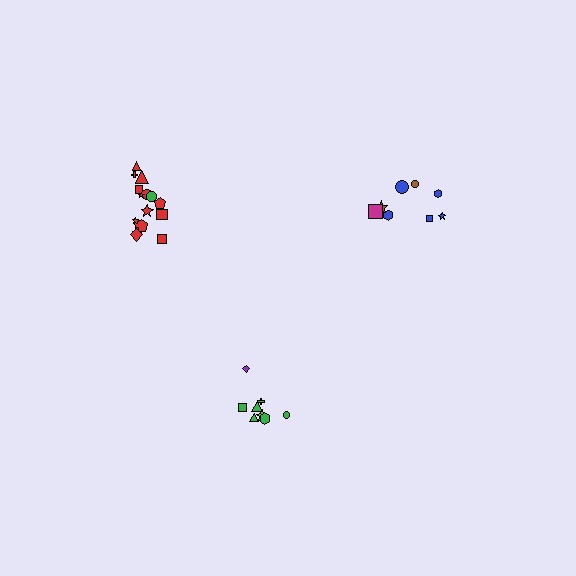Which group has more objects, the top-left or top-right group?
The top-left group.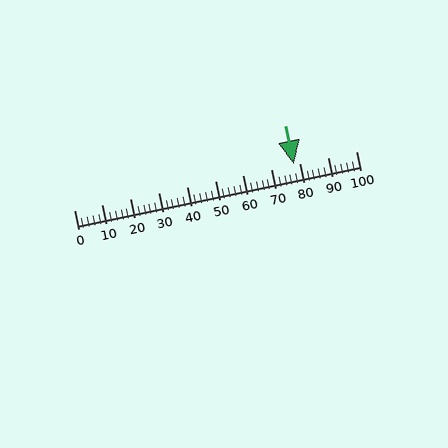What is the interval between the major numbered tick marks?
The major tick marks are spaced 10 units apart.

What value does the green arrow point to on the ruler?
The green arrow points to approximately 78.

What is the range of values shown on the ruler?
The ruler shows values from 0 to 100.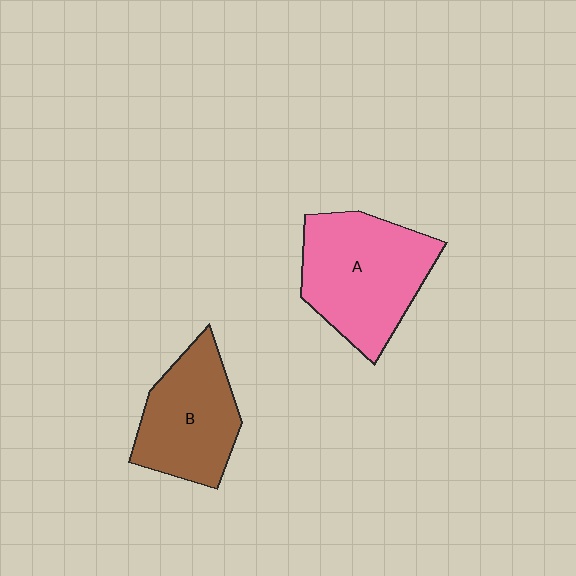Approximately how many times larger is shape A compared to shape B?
Approximately 1.3 times.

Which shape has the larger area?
Shape A (pink).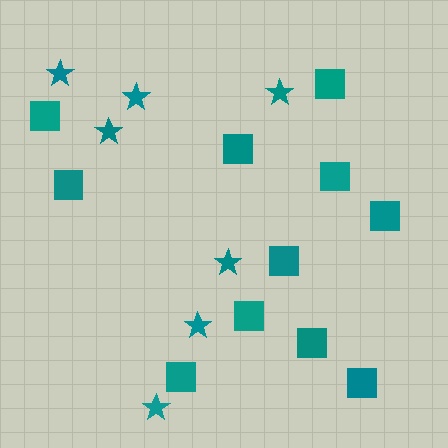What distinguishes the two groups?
There are 2 groups: one group of stars (7) and one group of squares (11).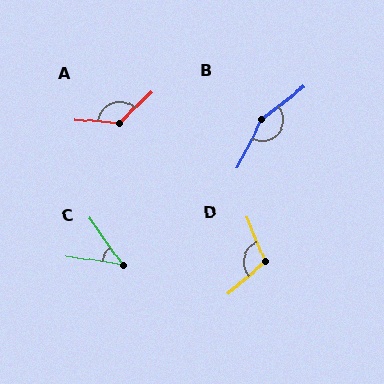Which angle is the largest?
B, at approximately 155 degrees.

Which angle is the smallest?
C, at approximately 46 degrees.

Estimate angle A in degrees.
Approximately 132 degrees.